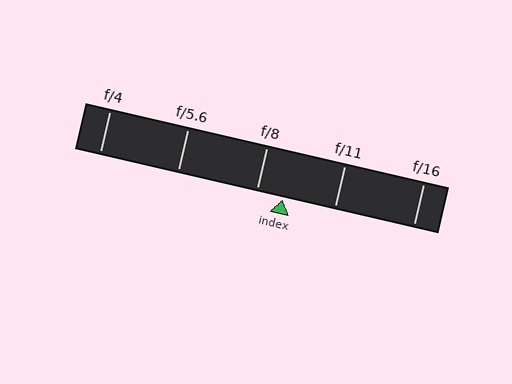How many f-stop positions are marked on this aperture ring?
There are 5 f-stop positions marked.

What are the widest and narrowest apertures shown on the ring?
The widest aperture shown is f/4 and the narrowest is f/16.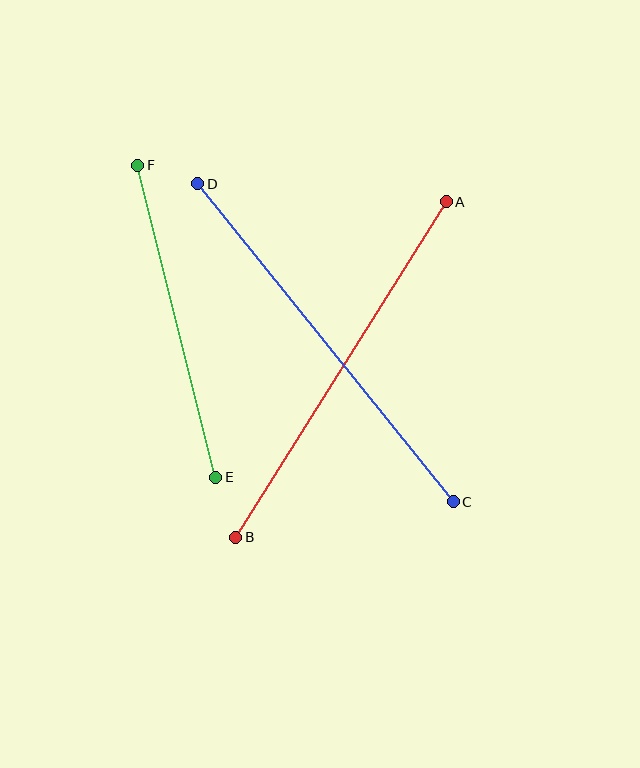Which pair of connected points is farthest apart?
Points C and D are farthest apart.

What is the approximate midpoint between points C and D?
The midpoint is at approximately (326, 343) pixels.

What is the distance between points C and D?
The distance is approximately 408 pixels.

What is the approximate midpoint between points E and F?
The midpoint is at approximately (177, 321) pixels.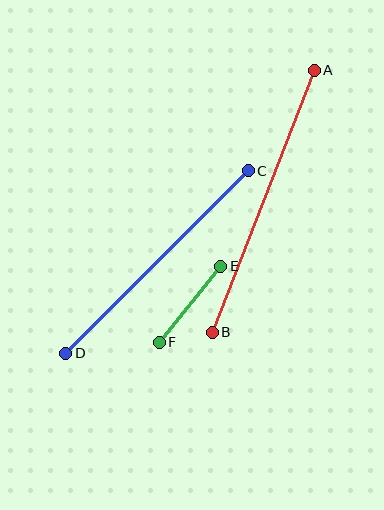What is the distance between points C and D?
The distance is approximately 258 pixels.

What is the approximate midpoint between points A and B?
The midpoint is at approximately (263, 201) pixels.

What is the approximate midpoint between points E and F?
The midpoint is at approximately (190, 304) pixels.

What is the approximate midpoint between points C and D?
The midpoint is at approximately (157, 262) pixels.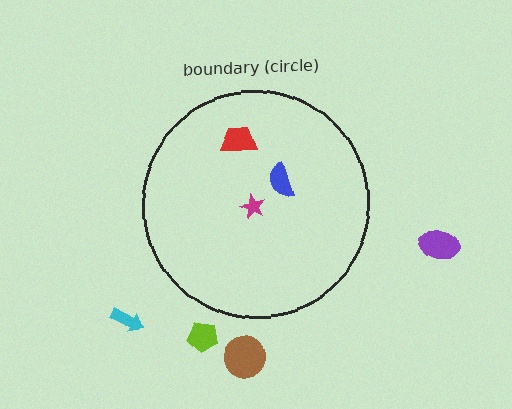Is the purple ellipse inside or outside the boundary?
Outside.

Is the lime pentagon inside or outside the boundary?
Outside.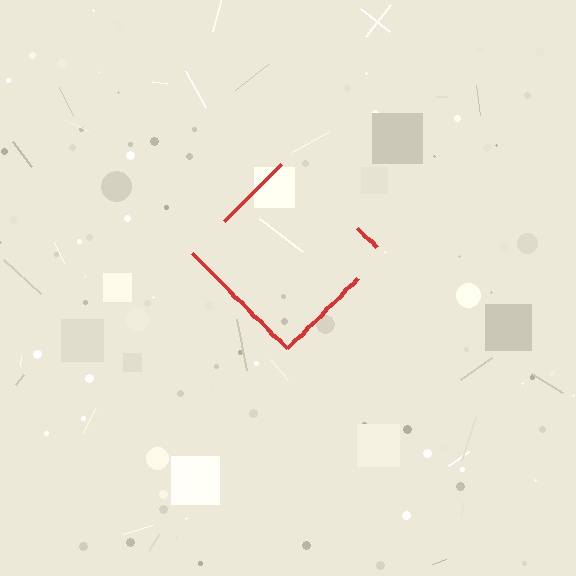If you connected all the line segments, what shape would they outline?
They would outline a diamond.